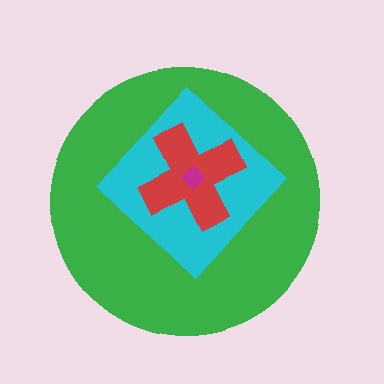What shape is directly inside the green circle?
The cyan diamond.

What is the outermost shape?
The green circle.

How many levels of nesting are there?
4.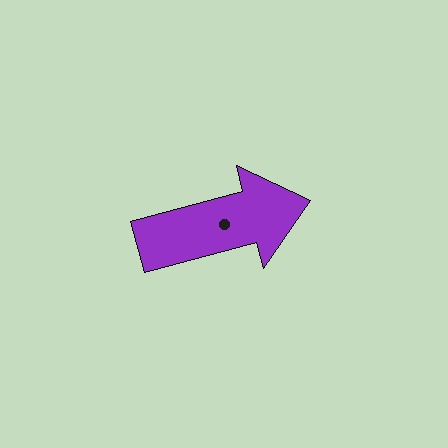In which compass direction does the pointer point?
East.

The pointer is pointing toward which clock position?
Roughly 3 o'clock.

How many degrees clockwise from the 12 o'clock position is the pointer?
Approximately 75 degrees.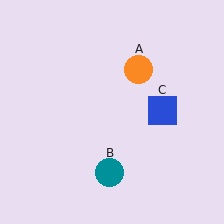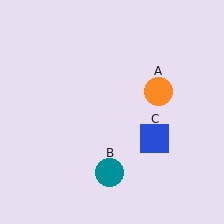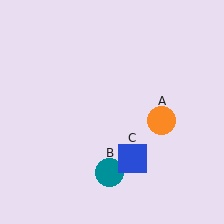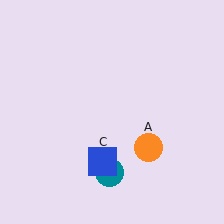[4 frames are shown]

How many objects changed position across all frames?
2 objects changed position: orange circle (object A), blue square (object C).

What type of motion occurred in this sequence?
The orange circle (object A), blue square (object C) rotated clockwise around the center of the scene.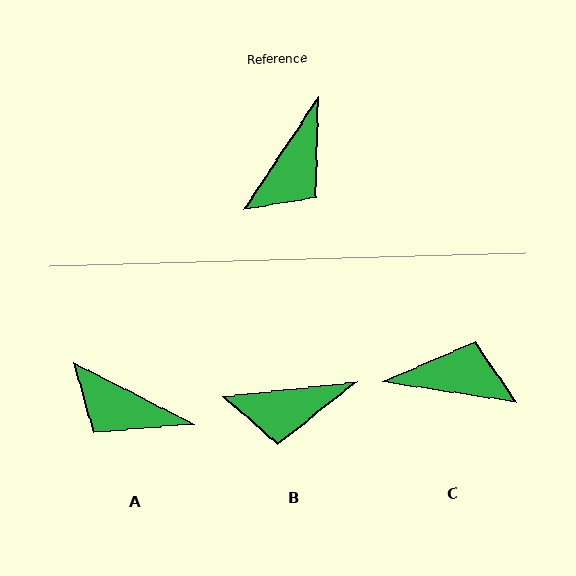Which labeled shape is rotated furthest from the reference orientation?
C, about 115 degrees away.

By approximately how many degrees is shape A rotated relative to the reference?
Approximately 83 degrees clockwise.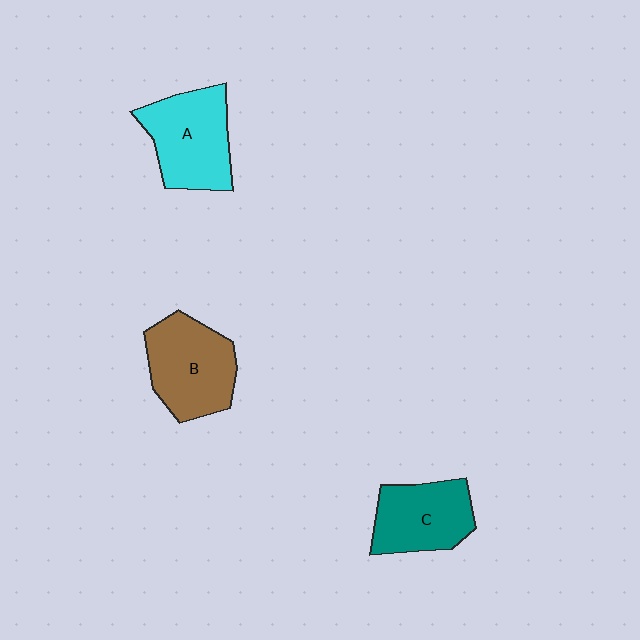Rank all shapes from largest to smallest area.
From largest to smallest: A (cyan), B (brown), C (teal).